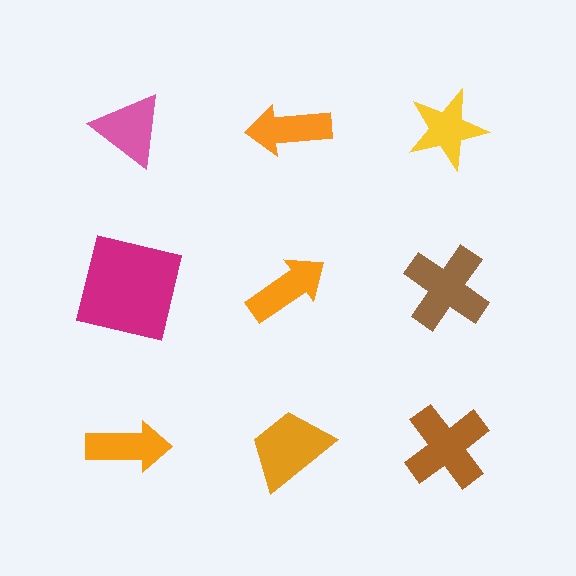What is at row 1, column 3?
A yellow star.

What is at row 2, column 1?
A magenta square.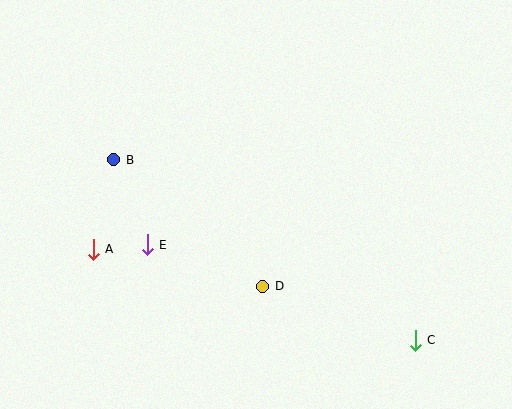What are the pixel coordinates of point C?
Point C is at (415, 340).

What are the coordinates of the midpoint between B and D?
The midpoint between B and D is at (188, 223).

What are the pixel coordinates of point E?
Point E is at (147, 245).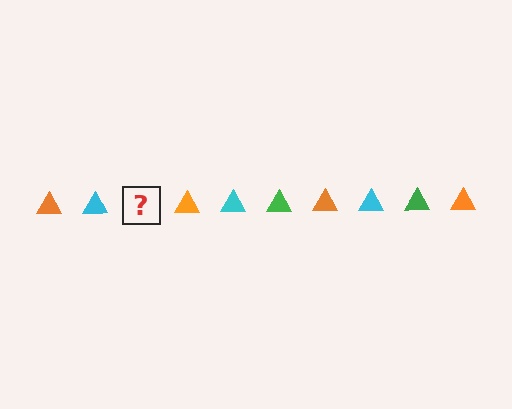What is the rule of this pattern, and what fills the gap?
The rule is that the pattern cycles through orange, cyan, green triangles. The gap should be filled with a green triangle.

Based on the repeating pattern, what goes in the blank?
The blank should be a green triangle.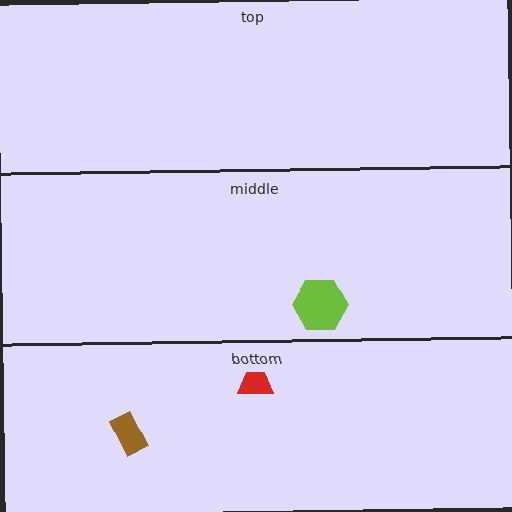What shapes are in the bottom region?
The red trapezoid, the brown rectangle.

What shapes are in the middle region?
The lime hexagon.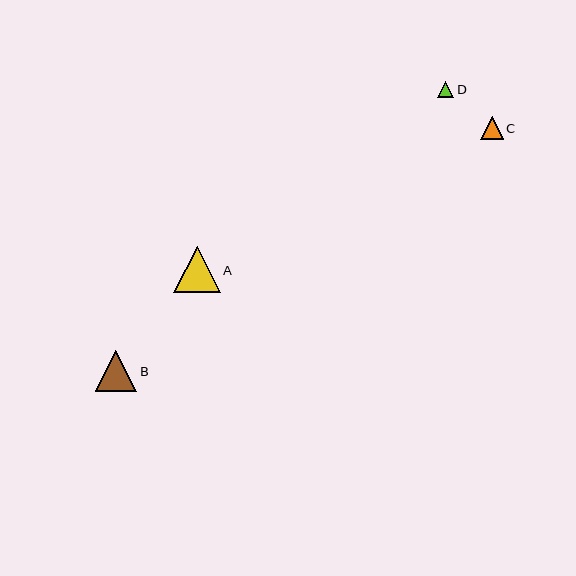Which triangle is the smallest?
Triangle D is the smallest with a size of approximately 16 pixels.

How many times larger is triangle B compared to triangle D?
Triangle B is approximately 2.6 times the size of triangle D.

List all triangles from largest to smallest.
From largest to smallest: A, B, C, D.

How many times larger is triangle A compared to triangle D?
Triangle A is approximately 2.9 times the size of triangle D.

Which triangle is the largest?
Triangle A is the largest with a size of approximately 46 pixels.